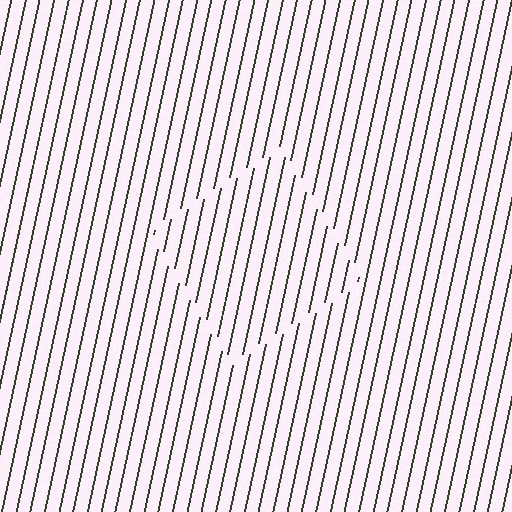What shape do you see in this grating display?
An illusory square. The interior of the shape contains the same grating, shifted by half a period — the contour is defined by the phase discontinuity where line-ends from the inner and outer gratings abut.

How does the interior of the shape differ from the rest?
The interior of the shape contains the same grating, shifted by half a period — the contour is defined by the phase discontinuity where line-ends from the inner and outer gratings abut.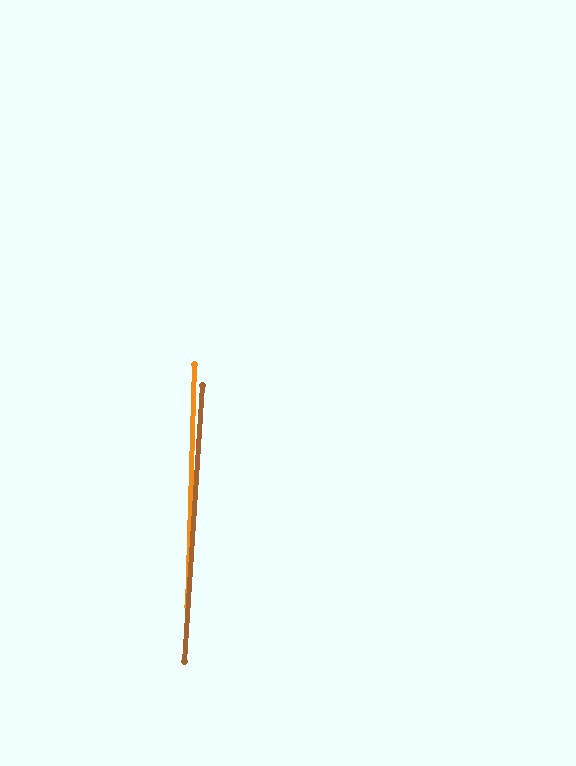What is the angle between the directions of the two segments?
Approximately 2 degrees.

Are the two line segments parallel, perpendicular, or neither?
Parallel — their directions differ by only 2.0°.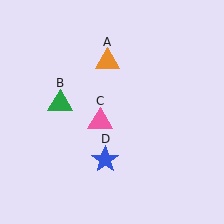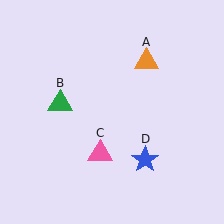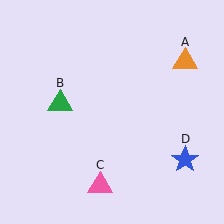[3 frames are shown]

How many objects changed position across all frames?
3 objects changed position: orange triangle (object A), pink triangle (object C), blue star (object D).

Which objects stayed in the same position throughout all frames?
Green triangle (object B) remained stationary.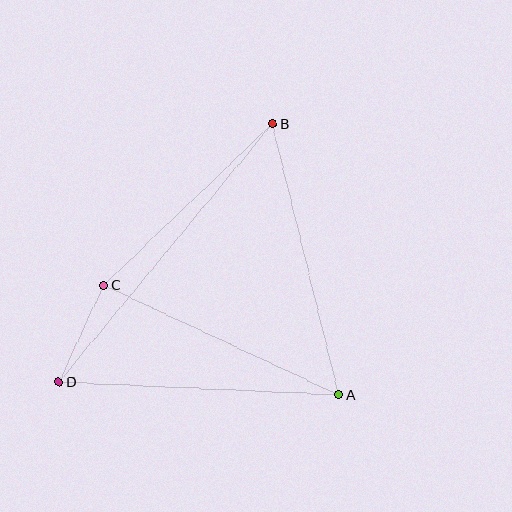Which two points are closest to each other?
Points C and D are closest to each other.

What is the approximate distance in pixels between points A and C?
The distance between A and C is approximately 259 pixels.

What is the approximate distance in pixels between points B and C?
The distance between B and C is approximately 233 pixels.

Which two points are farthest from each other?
Points B and D are farthest from each other.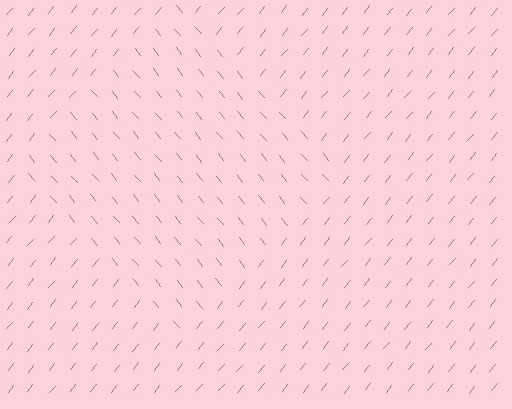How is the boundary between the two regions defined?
The boundary is defined purely by a change in line orientation (approximately 79 degrees difference). All lines are the same color and thickness.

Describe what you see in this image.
The image is filled with small pink line segments. A diamond region in the image has lines oriented differently from the surrounding lines, creating a visible texture boundary.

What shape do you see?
I see a diamond.